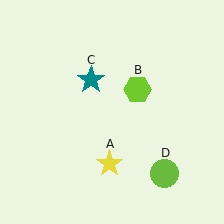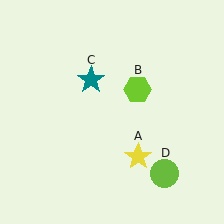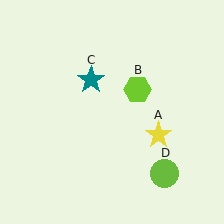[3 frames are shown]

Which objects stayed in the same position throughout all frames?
Lime hexagon (object B) and teal star (object C) and lime circle (object D) remained stationary.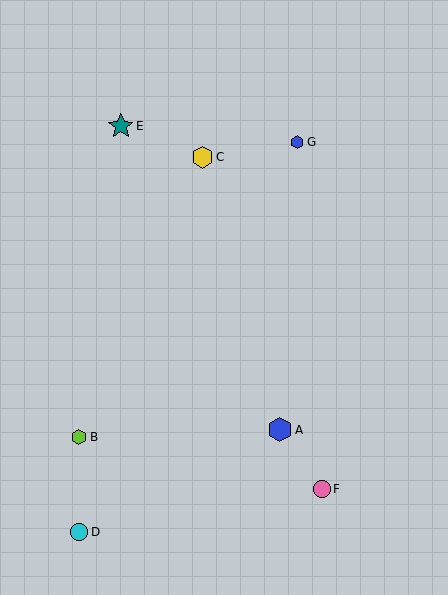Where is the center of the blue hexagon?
The center of the blue hexagon is at (280, 430).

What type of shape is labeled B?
Shape B is a lime hexagon.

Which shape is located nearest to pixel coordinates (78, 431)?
The lime hexagon (labeled B) at (79, 437) is nearest to that location.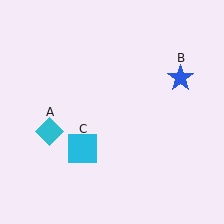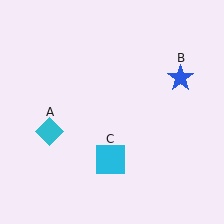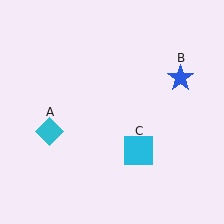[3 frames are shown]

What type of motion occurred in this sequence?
The cyan square (object C) rotated counterclockwise around the center of the scene.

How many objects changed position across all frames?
1 object changed position: cyan square (object C).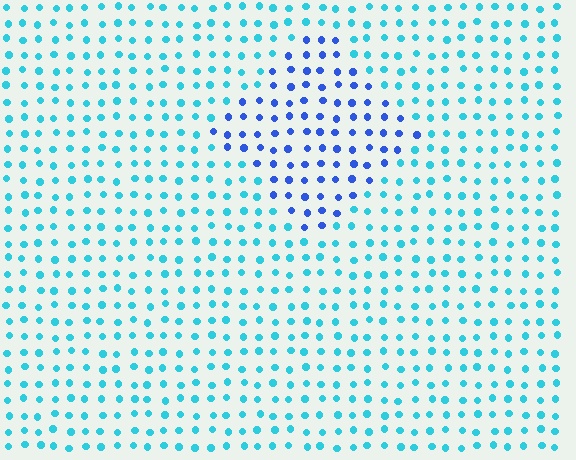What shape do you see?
I see a diamond.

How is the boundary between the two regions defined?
The boundary is defined purely by a slight shift in hue (about 41 degrees). Spacing, size, and orientation are identical on both sides.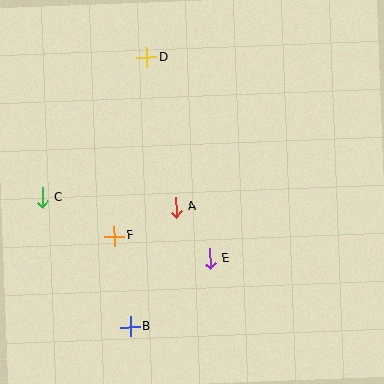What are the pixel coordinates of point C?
Point C is at (42, 197).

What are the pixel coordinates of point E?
Point E is at (210, 259).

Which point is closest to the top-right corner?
Point D is closest to the top-right corner.